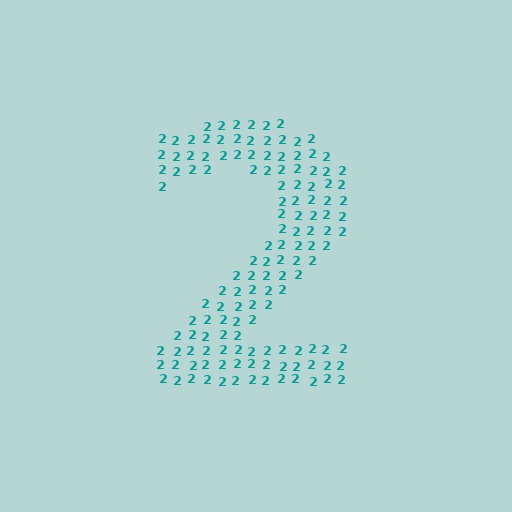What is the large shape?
The large shape is the digit 2.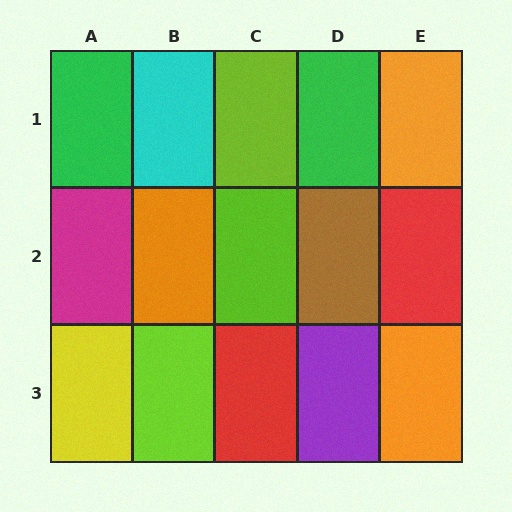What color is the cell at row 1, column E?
Orange.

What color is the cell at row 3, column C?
Red.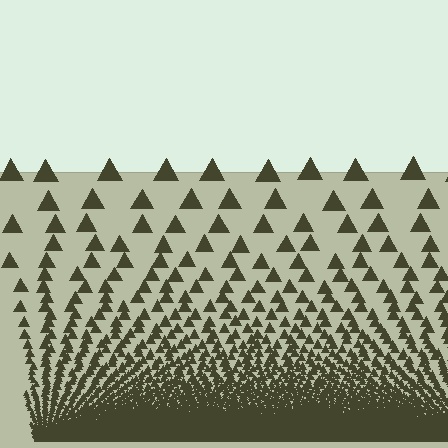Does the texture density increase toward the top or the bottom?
Density increases toward the bottom.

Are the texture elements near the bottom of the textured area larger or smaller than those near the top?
Smaller. The gradient is inverted — elements near the bottom are smaller and denser.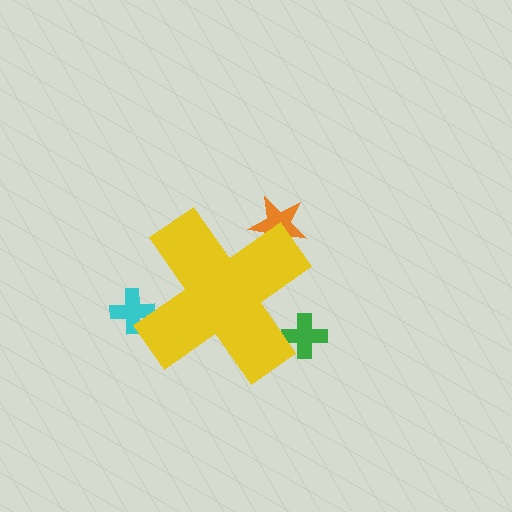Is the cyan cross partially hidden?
Yes, the cyan cross is partially hidden behind the yellow cross.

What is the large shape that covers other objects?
A yellow cross.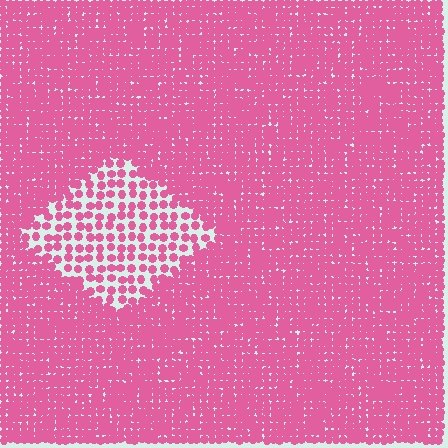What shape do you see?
I see a diamond.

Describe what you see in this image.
The image contains small pink elements arranged at two different densities. A diamond-shaped region is visible where the elements are less densely packed than the surrounding area.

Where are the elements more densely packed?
The elements are more densely packed outside the diamond boundary.